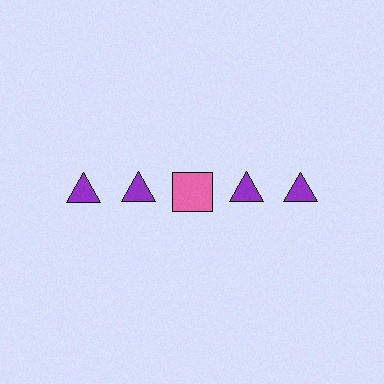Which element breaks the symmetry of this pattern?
The pink square in the top row, center column breaks the symmetry. All other shapes are purple triangles.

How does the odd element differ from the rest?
It differs in both color (pink instead of purple) and shape (square instead of triangle).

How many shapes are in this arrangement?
There are 5 shapes arranged in a grid pattern.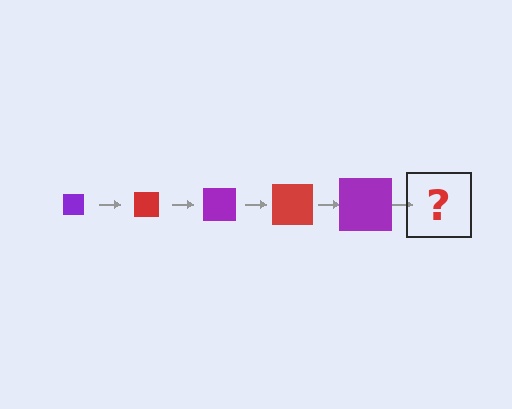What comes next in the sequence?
The next element should be a red square, larger than the previous one.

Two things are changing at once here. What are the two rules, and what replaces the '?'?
The two rules are that the square grows larger each step and the color cycles through purple and red. The '?' should be a red square, larger than the previous one.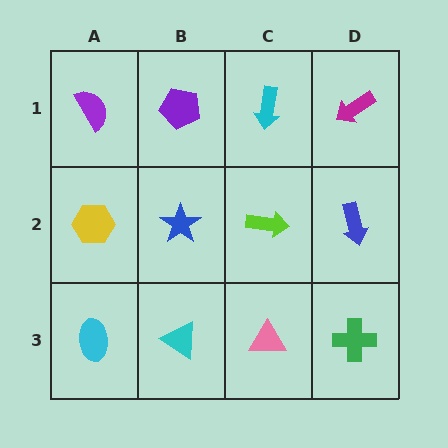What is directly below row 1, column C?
A lime arrow.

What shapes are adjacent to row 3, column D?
A blue arrow (row 2, column D), a pink triangle (row 3, column C).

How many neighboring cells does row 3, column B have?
3.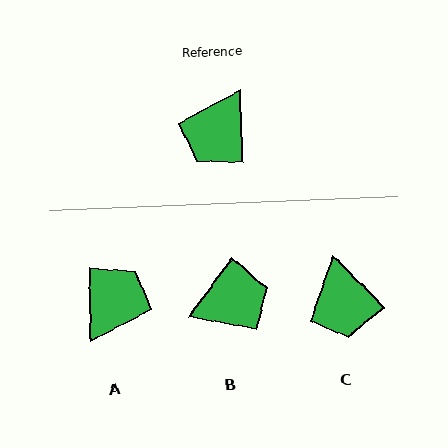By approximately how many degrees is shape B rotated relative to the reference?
Approximately 141 degrees counter-clockwise.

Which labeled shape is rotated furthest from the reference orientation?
A, about 179 degrees away.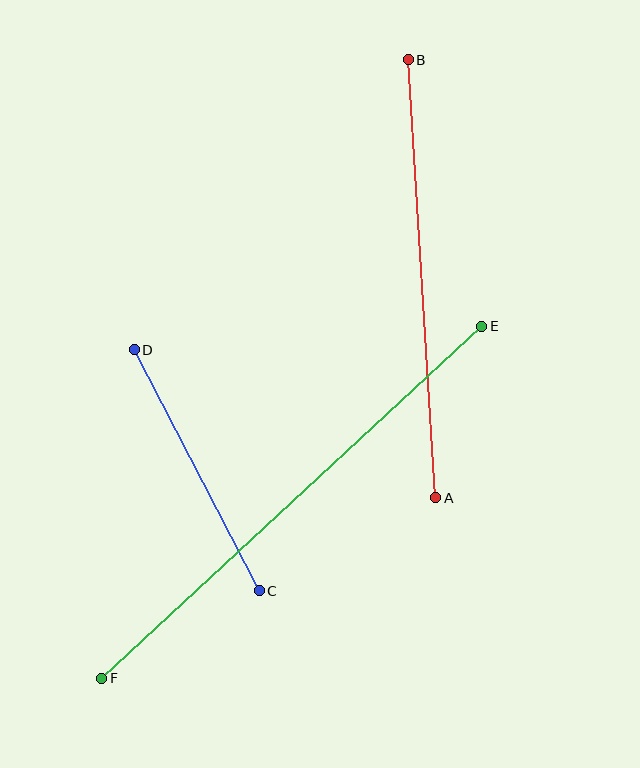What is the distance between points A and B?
The distance is approximately 439 pixels.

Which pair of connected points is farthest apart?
Points E and F are farthest apart.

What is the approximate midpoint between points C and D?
The midpoint is at approximately (197, 470) pixels.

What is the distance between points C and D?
The distance is approximately 272 pixels.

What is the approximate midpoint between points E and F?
The midpoint is at approximately (292, 502) pixels.